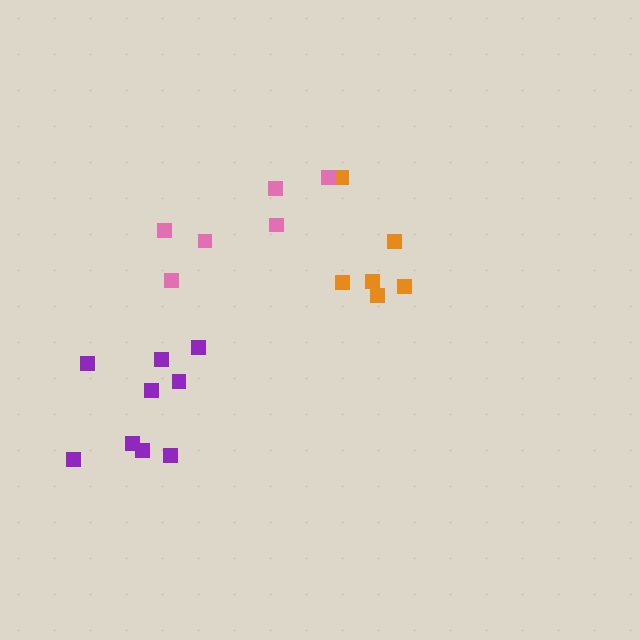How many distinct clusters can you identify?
There are 3 distinct clusters.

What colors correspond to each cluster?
The clusters are colored: orange, purple, pink.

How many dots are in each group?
Group 1: 6 dots, Group 2: 9 dots, Group 3: 6 dots (21 total).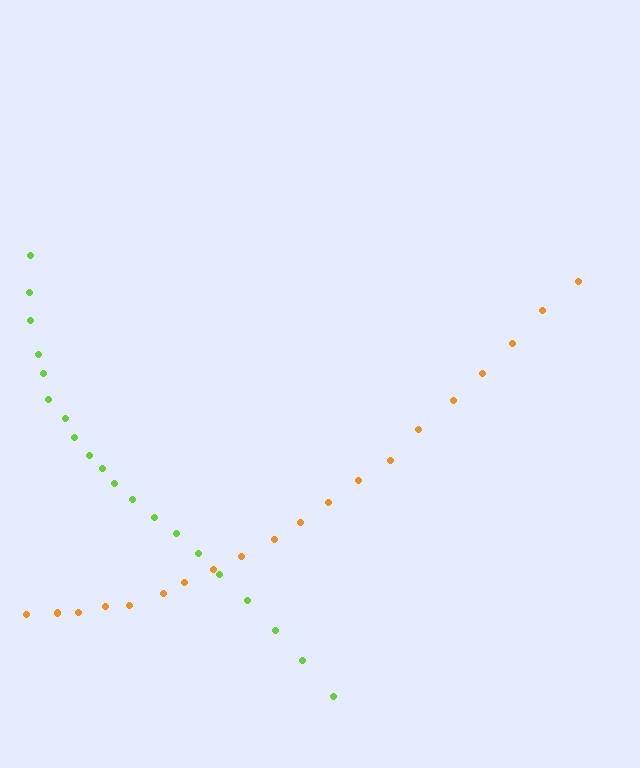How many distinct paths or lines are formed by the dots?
There are 2 distinct paths.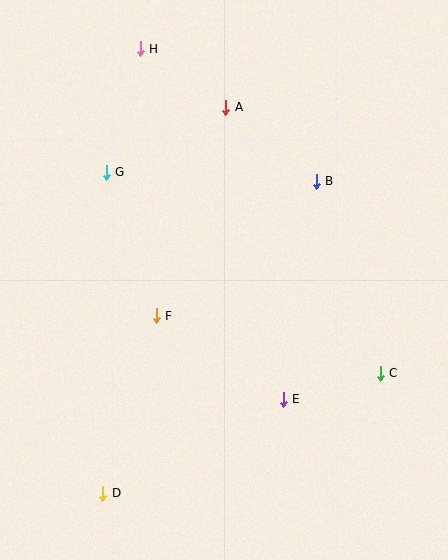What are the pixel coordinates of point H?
Point H is at (140, 49).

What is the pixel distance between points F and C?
The distance between F and C is 231 pixels.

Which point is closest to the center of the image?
Point F at (156, 316) is closest to the center.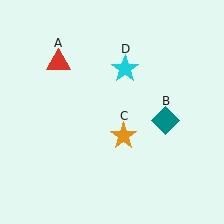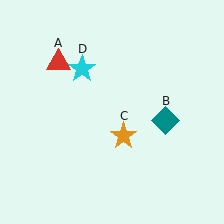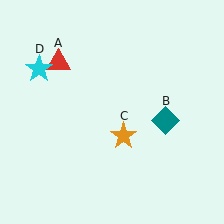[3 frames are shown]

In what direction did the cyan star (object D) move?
The cyan star (object D) moved left.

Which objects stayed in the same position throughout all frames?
Red triangle (object A) and teal diamond (object B) and orange star (object C) remained stationary.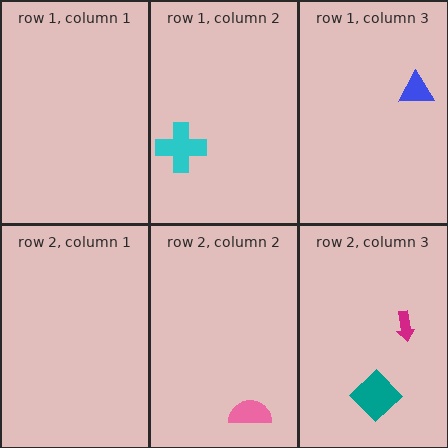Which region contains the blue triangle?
The row 1, column 3 region.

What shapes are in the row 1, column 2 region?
The cyan cross.